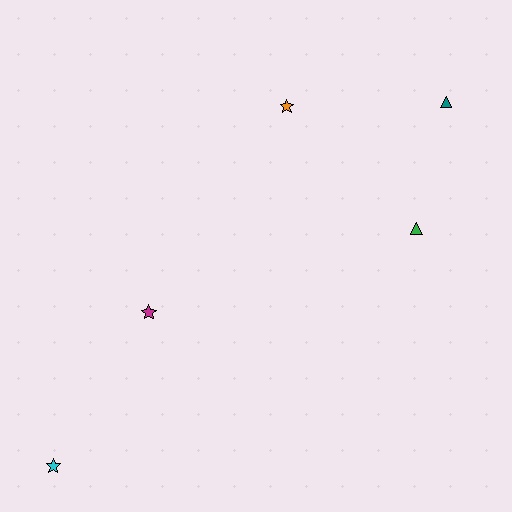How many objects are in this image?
There are 5 objects.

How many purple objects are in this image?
There are no purple objects.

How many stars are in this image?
There are 3 stars.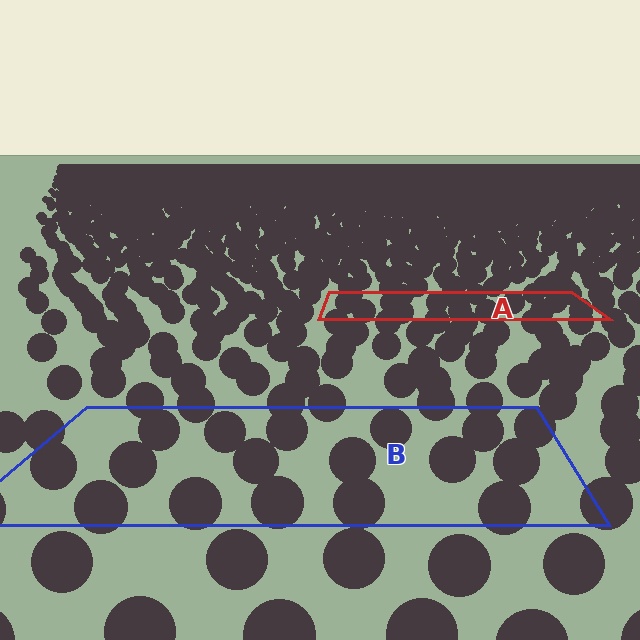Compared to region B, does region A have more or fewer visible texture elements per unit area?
Region A has more texture elements per unit area — they are packed more densely because it is farther away.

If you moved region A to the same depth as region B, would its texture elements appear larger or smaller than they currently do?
They would appear larger. At a closer depth, the same texture elements are projected at a bigger on-screen size.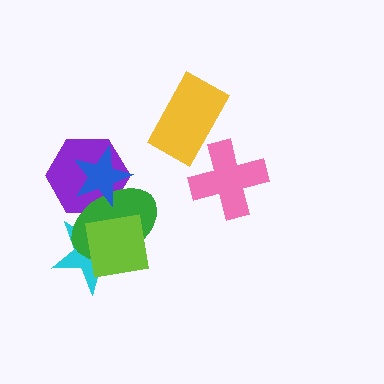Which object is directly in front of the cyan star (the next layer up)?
The green ellipse is directly in front of the cyan star.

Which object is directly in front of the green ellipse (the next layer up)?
The lime square is directly in front of the green ellipse.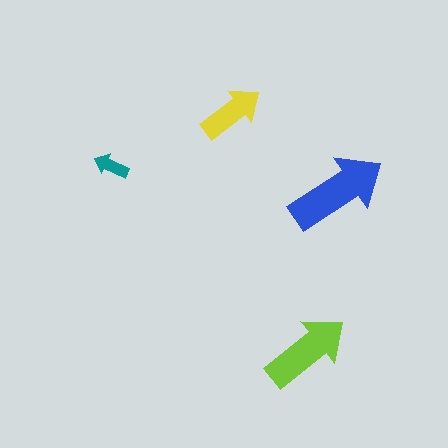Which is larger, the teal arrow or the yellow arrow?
The yellow one.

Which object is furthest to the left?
The teal arrow is leftmost.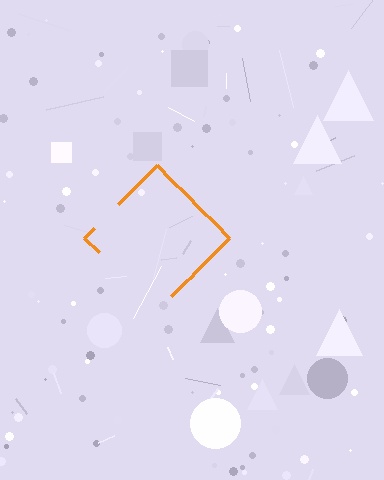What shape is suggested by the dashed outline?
The dashed outline suggests a diamond.